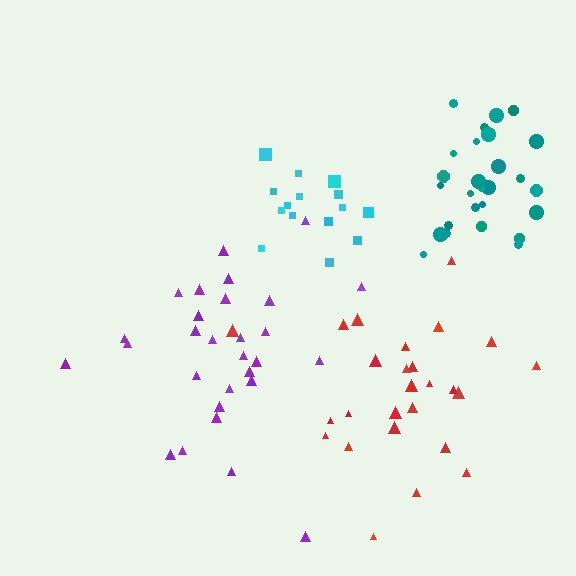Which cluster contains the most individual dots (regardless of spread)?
Purple (29).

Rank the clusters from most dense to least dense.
teal, cyan, purple, red.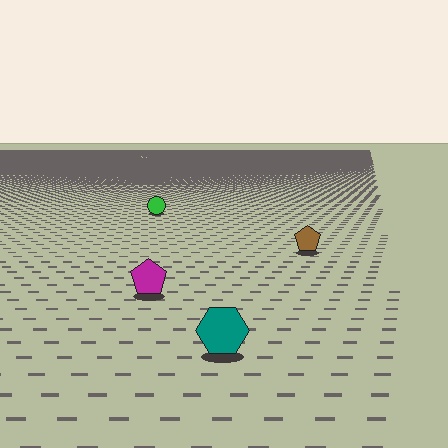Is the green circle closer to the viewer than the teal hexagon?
No. The teal hexagon is closer — you can tell from the texture gradient: the ground texture is coarser near it.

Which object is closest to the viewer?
The teal hexagon is closest. The texture marks near it are larger and more spread out.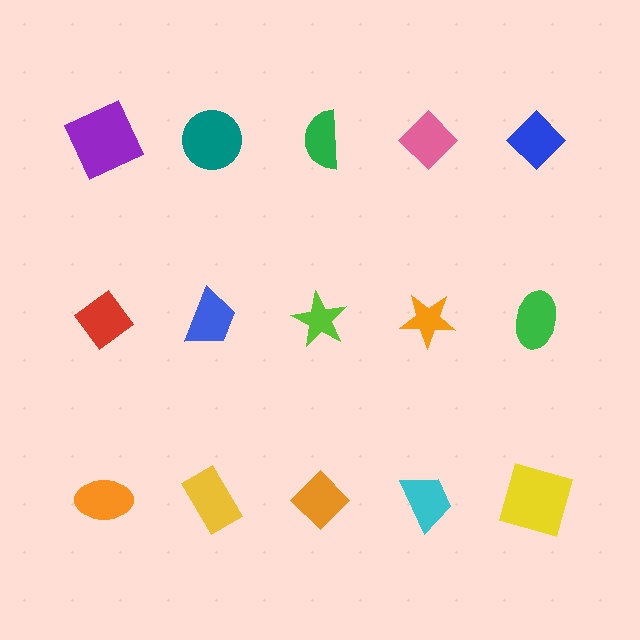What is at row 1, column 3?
A green semicircle.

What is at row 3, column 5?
A yellow square.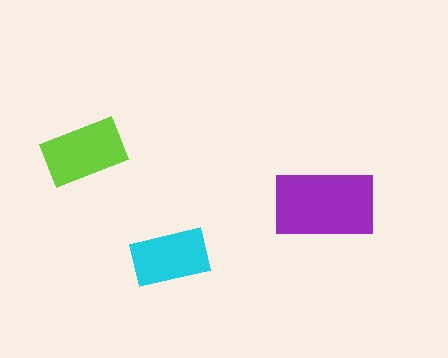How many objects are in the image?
There are 3 objects in the image.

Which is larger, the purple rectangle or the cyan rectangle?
The purple one.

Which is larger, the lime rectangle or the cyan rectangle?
The lime one.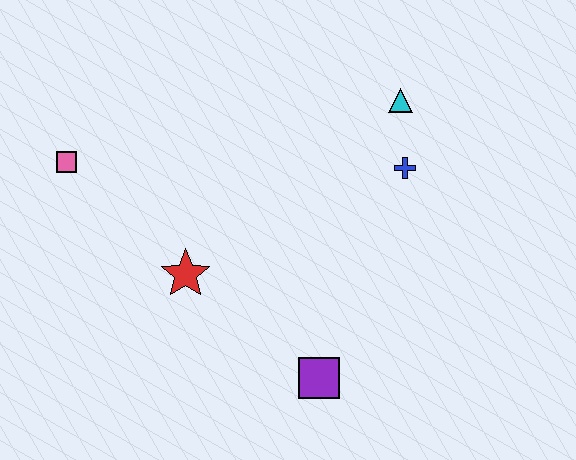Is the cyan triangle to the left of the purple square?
No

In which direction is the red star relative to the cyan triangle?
The red star is to the left of the cyan triangle.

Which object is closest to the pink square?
The red star is closest to the pink square.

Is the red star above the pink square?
No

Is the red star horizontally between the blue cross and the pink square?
Yes